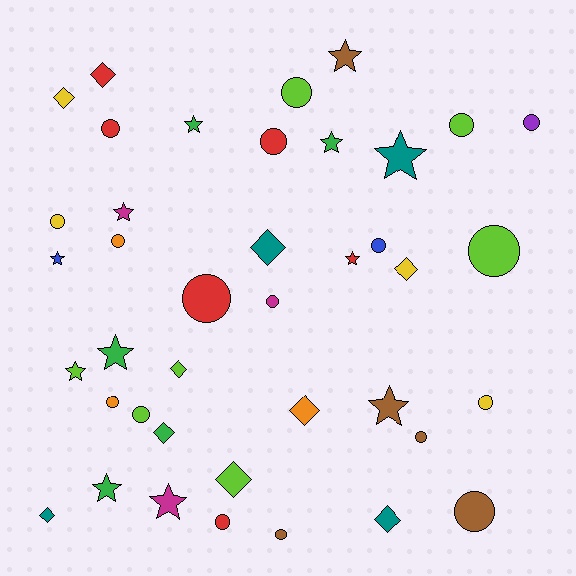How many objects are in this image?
There are 40 objects.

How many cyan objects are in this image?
There are no cyan objects.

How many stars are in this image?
There are 12 stars.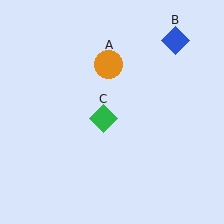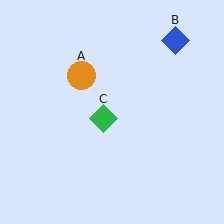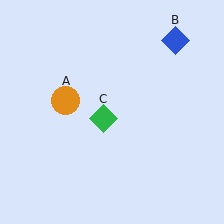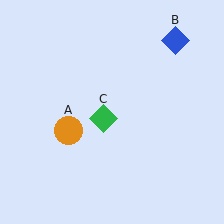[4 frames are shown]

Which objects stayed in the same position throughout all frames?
Blue diamond (object B) and green diamond (object C) remained stationary.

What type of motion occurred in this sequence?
The orange circle (object A) rotated counterclockwise around the center of the scene.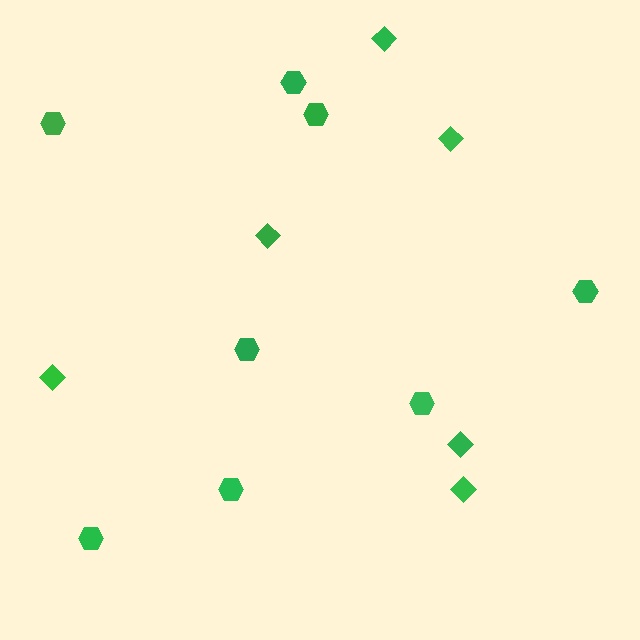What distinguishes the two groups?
There are 2 groups: one group of diamonds (6) and one group of hexagons (8).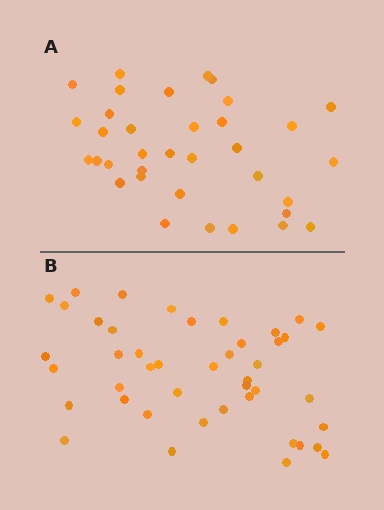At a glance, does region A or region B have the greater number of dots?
Region B (the bottom region) has more dots.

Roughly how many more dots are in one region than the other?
Region B has roughly 8 or so more dots than region A.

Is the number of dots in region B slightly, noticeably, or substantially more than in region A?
Region B has noticeably more, but not dramatically so. The ratio is roughly 1.3 to 1.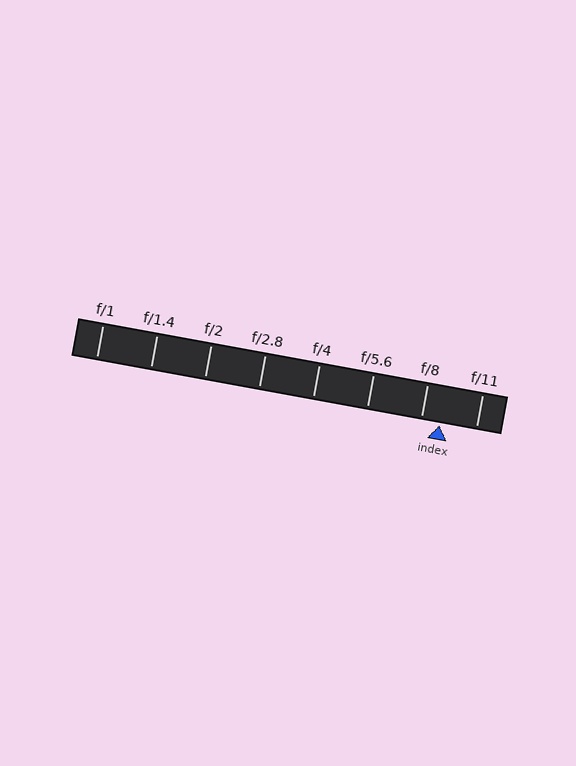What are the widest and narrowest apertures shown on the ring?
The widest aperture shown is f/1 and the narrowest is f/11.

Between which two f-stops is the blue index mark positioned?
The index mark is between f/8 and f/11.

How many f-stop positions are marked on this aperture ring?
There are 8 f-stop positions marked.